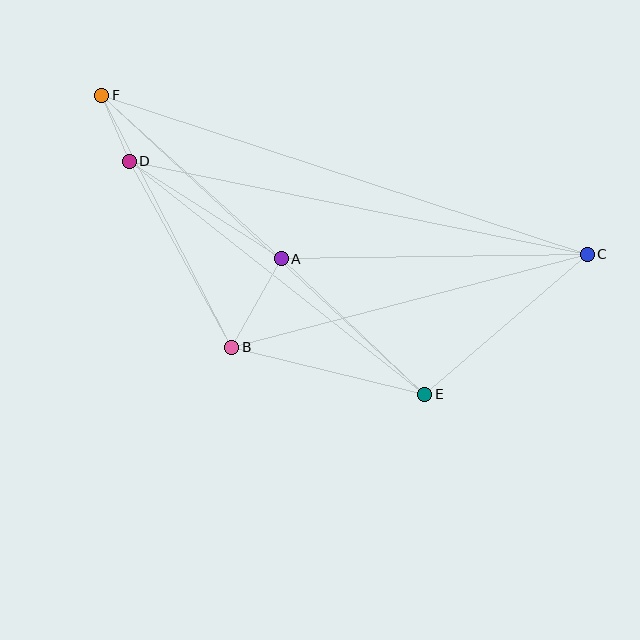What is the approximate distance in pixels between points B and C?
The distance between B and C is approximately 368 pixels.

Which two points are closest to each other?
Points D and F are closest to each other.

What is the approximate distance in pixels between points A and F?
The distance between A and F is approximately 243 pixels.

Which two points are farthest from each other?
Points C and F are farthest from each other.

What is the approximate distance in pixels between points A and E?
The distance between A and E is approximately 197 pixels.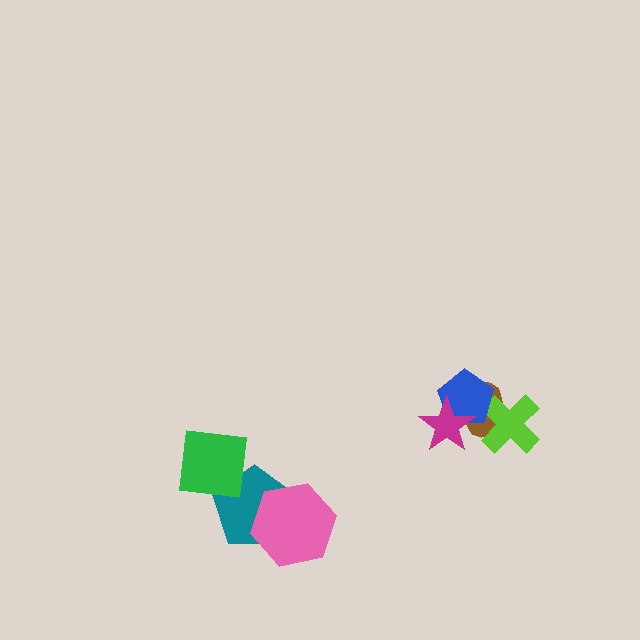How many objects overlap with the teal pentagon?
2 objects overlap with the teal pentagon.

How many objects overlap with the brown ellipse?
3 objects overlap with the brown ellipse.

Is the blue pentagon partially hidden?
Yes, it is partially covered by another shape.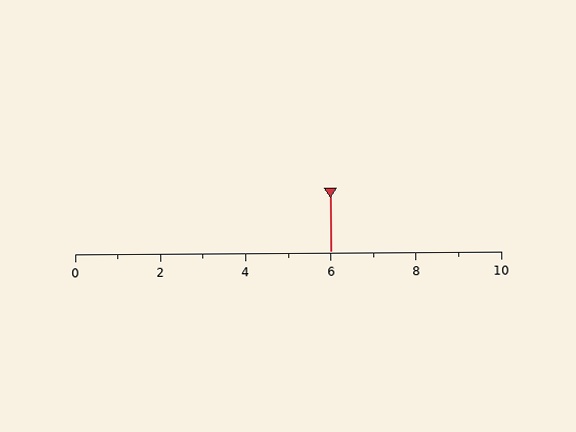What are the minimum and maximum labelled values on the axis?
The axis runs from 0 to 10.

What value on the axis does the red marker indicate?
The marker indicates approximately 6.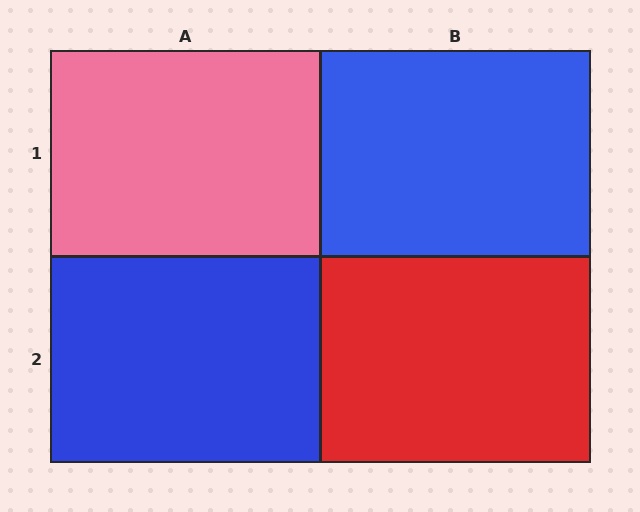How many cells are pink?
1 cell is pink.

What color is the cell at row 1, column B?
Blue.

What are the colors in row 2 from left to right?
Blue, red.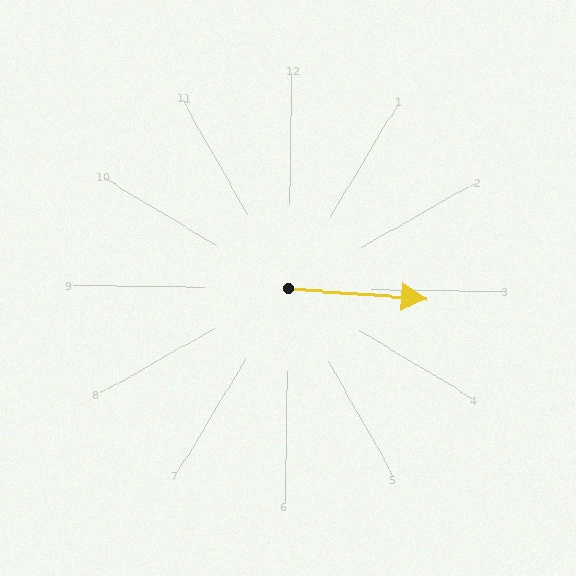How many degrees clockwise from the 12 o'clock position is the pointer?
Approximately 93 degrees.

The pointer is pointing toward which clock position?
Roughly 3 o'clock.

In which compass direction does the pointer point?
East.